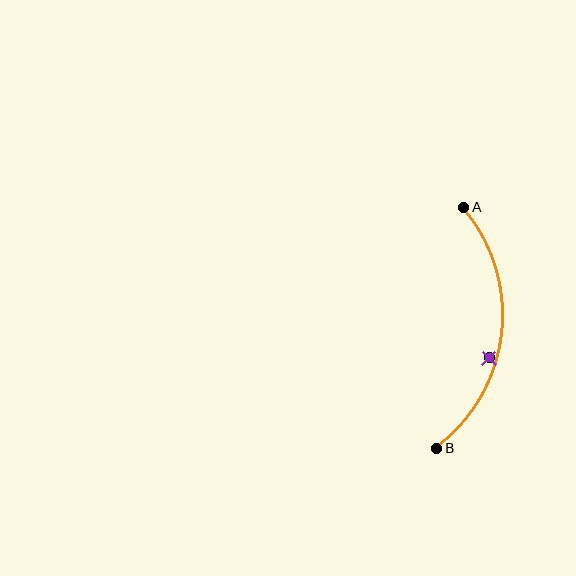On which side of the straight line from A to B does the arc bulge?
The arc bulges to the right of the straight line connecting A and B.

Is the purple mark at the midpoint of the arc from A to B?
No — the purple mark does not lie on the arc at all. It sits slightly inside the curve.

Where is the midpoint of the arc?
The arc midpoint is the point on the curve farthest from the straight line joining A and B. It sits to the right of that line.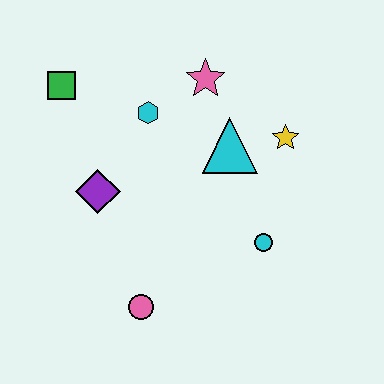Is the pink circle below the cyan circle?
Yes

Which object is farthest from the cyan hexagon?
The pink circle is farthest from the cyan hexagon.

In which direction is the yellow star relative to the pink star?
The yellow star is to the right of the pink star.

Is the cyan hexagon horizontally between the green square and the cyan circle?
Yes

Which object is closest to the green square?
The cyan hexagon is closest to the green square.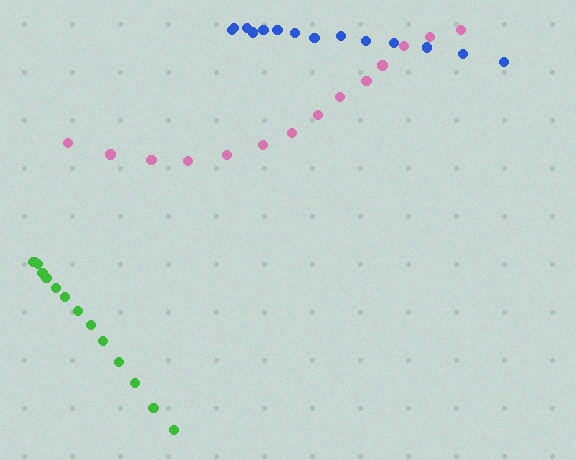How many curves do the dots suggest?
There are 3 distinct paths.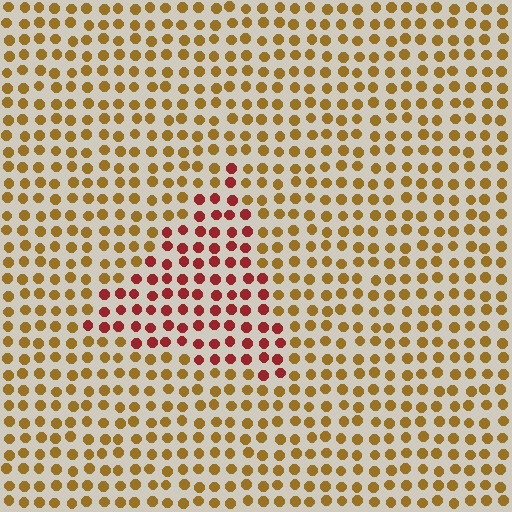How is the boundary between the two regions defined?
The boundary is defined purely by a slight shift in hue (about 43 degrees). Spacing, size, and orientation are identical on both sides.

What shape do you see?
I see a triangle.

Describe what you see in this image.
The image is filled with small brown elements in a uniform arrangement. A triangle-shaped region is visible where the elements are tinted to a slightly different hue, forming a subtle color boundary.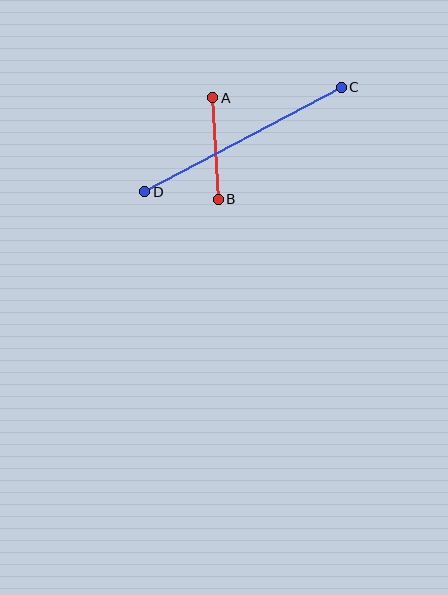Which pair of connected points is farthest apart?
Points C and D are farthest apart.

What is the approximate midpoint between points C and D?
The midpoint is at approximately (243, 140) pixels.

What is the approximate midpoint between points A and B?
The midpoint is at approximately (216, 148) pixels.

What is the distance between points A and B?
The distance is approximately 101 pixels.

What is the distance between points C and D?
The distance is approximately 223 pixels.